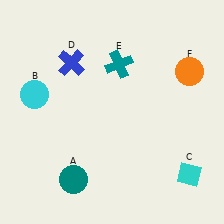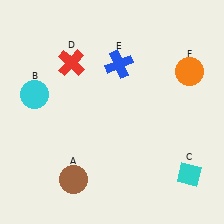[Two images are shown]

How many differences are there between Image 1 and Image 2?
There are 3 differences between the two images.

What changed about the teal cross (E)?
In Image 1, E is teal. In Image 2, it changed to blue.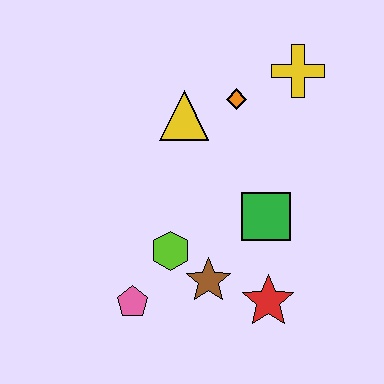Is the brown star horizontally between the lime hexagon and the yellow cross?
Yes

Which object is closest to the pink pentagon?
The lime hexagon is closest to the pink pentagon.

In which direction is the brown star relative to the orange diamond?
The brown star is below the orange diamond.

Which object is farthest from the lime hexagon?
The yellow cross is farthest from the lime hexagon.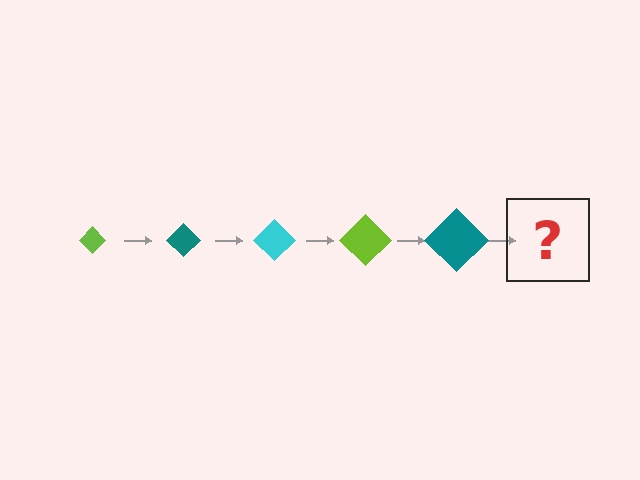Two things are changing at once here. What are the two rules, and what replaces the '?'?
The two rules are that the diamond grows larger each step and the color cycles through lime, teal, and cyan. The '?' should be a cyan diamond, larger than the previous one.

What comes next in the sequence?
The next element should be a cyan diamond, larger than the previous one.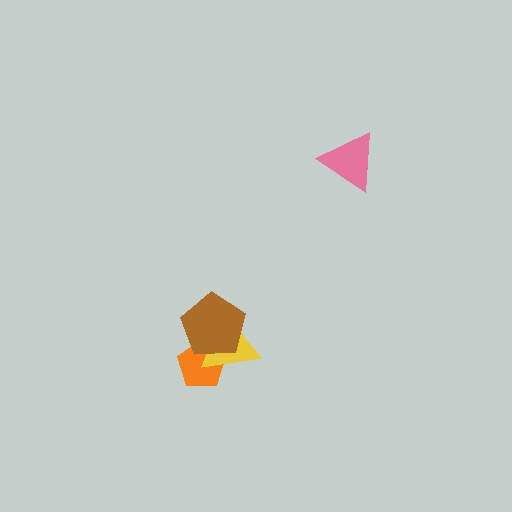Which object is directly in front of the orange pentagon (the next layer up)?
The yellow triangle is directly in front of the orange pentagon.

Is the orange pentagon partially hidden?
Yes, it is partially covered by another shape.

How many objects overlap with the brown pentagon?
2 objects overlap with the brown pentagon.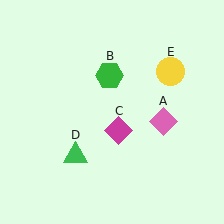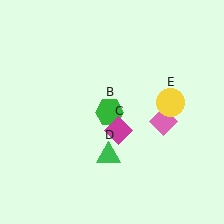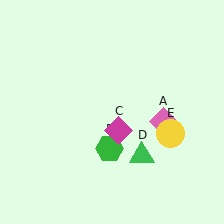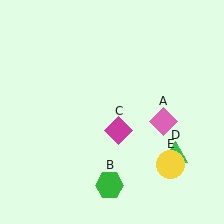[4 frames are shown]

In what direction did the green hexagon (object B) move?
The green hexagon (object B) moved down.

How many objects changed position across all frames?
3 objects changed position: green hexagon (object B), green triangle (object D), yellow circle (object E).